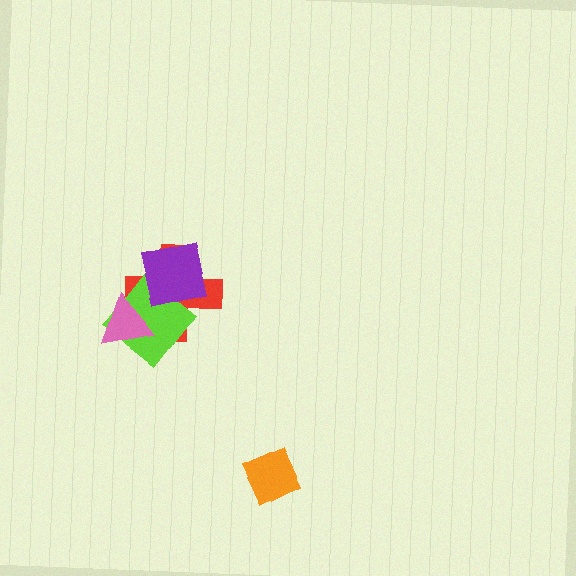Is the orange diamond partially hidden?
No, no other shape covers it.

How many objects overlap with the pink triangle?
2 objects overlap with the pink triangle.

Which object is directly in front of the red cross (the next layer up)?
The lime diamond is directly in front of the red cross.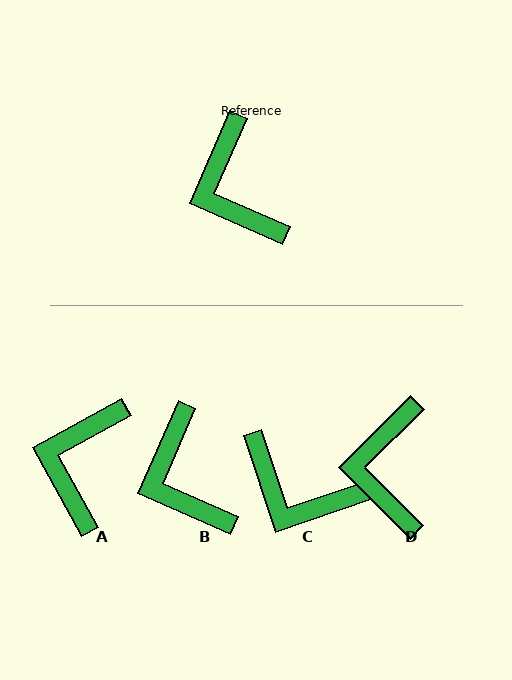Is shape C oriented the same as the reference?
No, it is off by about 42 degrees.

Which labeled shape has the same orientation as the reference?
B.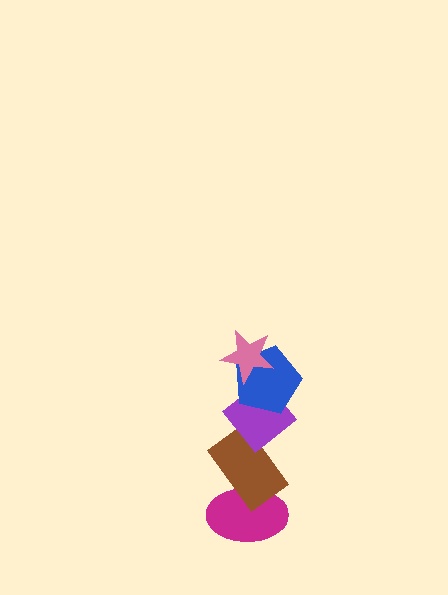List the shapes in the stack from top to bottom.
From top to bottom: the pink star, the blue pentagon, the purple diamond, the brown rectangle, the magenta ellipse.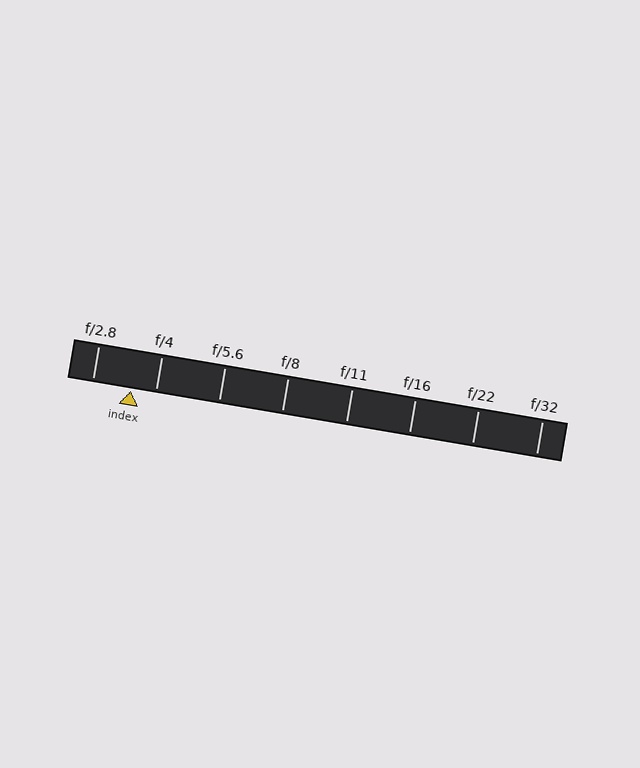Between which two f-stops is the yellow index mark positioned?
The index mark is between f/2.8 and f/4.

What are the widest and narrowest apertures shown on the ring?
The widest aperture shown is f/2.8 and the narrowest is f/32.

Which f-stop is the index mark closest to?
The index mark is closest to f/4.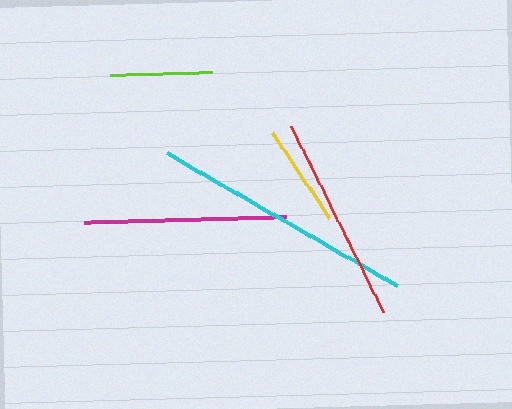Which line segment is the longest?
The cyan line is the longest at approximately 266 pixels.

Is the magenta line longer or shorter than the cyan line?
The cyan line is longer than the magenta line.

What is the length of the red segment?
The red segment is approximately 207 pixels long.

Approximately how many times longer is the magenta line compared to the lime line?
The magenta line is approximately 2.0 times the length of the lime line.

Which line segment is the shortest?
The lime line is the shortest at approximately 102 pixels.